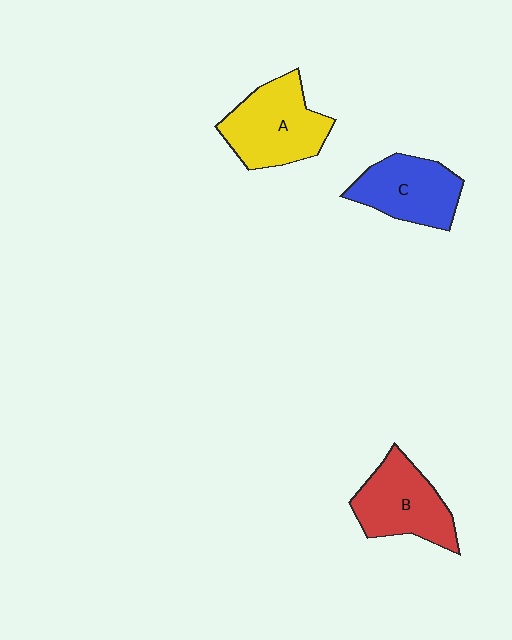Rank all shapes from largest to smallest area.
From largest to smallest: A (yellow), B (red), C (blue).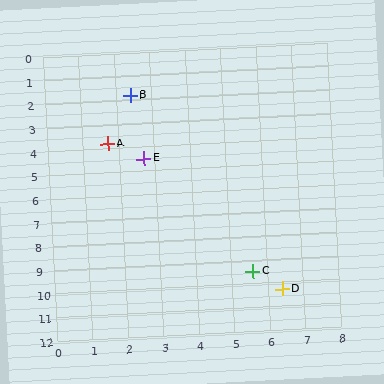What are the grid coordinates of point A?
Point A is at approximately (1.7, 3.8).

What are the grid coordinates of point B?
Point B is at approximately (2.4, 1.8).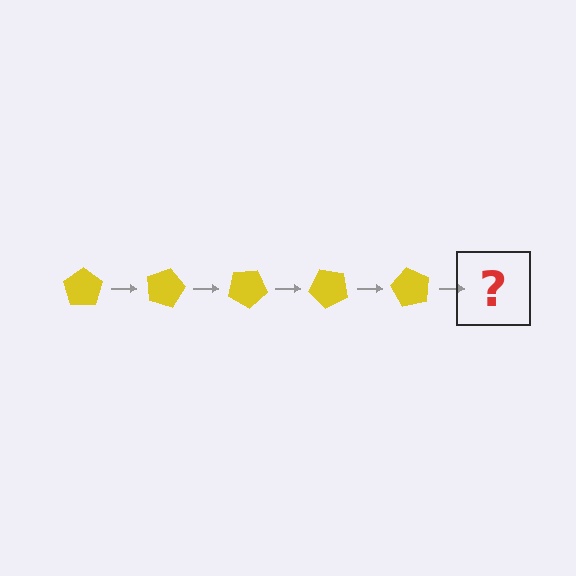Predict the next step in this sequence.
The next step is a yellow pentagon rotated 75 degrees.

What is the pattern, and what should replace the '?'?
The pattern is that the pentagon rotates 15 degrees each step. The '?' should be a yellow pentagon rotated 75 degrees.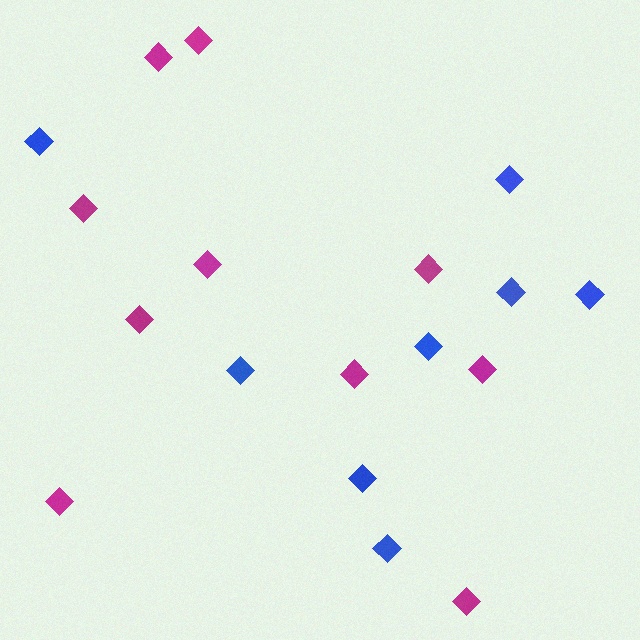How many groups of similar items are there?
There are 2 groups: one group of magenta diamonds (10) and one group of blue diamonds (8).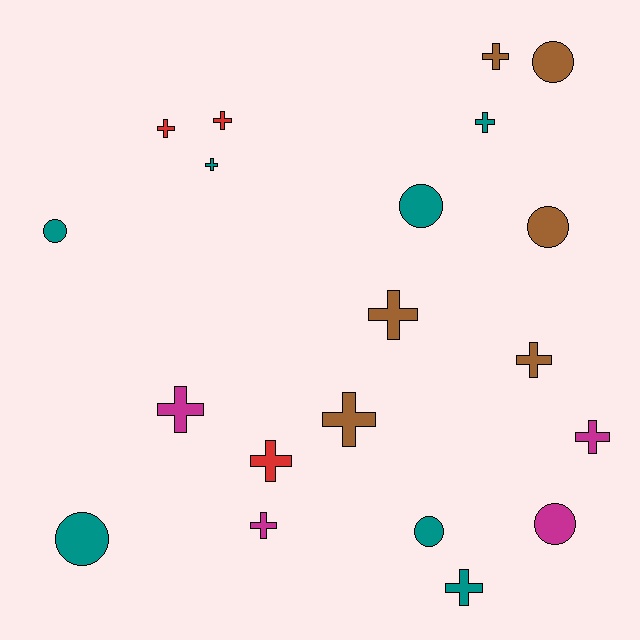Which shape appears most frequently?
Cross, with 13 objects.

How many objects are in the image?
There are 20 objects.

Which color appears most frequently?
Teal, with 7 objects.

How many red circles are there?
There are no red circles.